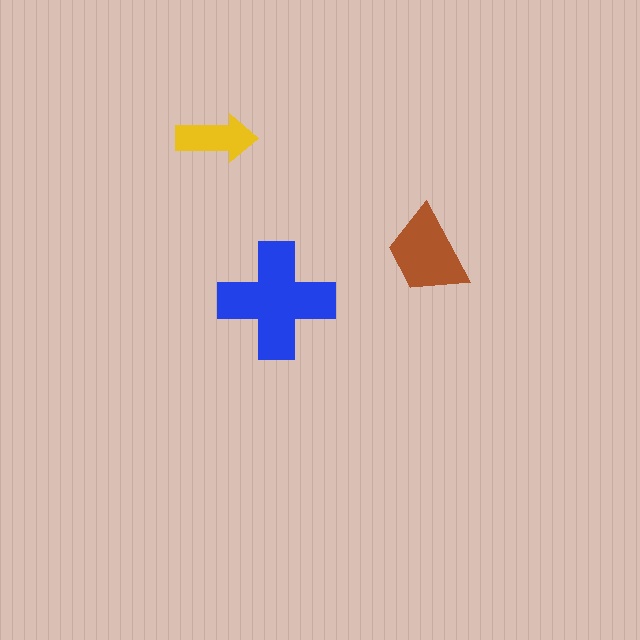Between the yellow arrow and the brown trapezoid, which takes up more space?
The brown trapezoid.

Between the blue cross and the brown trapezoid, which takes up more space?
The blue cross.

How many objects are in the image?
There are 3 objects in the image.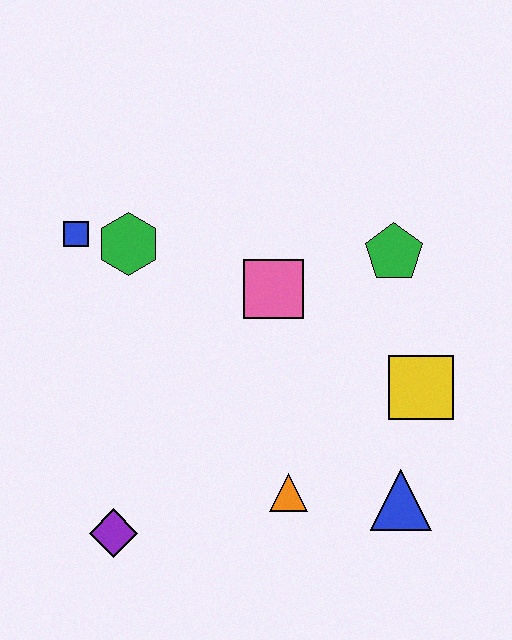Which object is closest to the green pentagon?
The pink square is closest to the green pentagon.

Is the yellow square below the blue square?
Yes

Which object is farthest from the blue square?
The blue triangle is farthest from the blue square.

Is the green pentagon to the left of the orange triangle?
No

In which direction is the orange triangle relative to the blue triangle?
The orange triangle is to the left of the blue triangle.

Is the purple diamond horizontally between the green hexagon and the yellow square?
No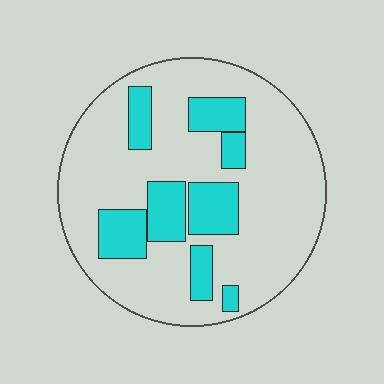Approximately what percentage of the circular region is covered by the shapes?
Approximately 25%.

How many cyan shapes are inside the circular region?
8.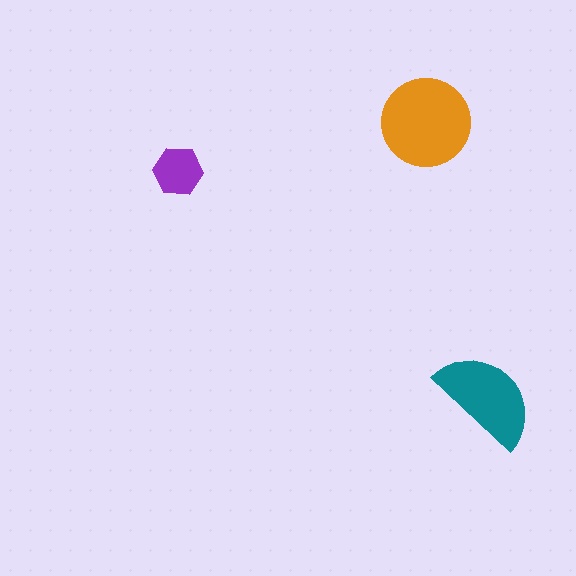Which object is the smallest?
The purple hexagon.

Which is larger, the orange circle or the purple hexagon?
The orange circle.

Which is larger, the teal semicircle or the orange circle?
The orange circle.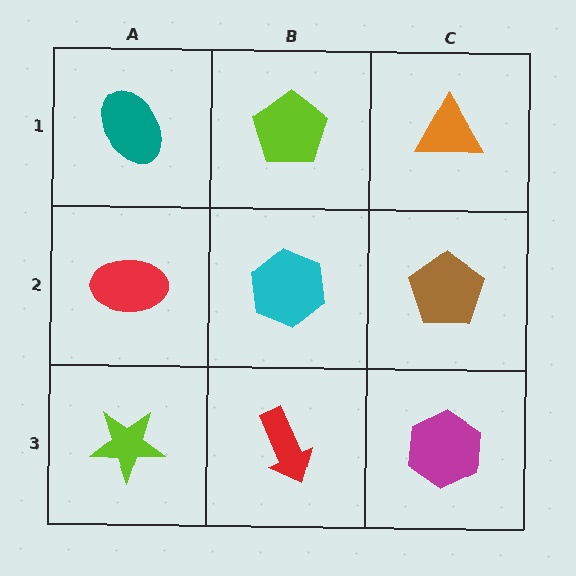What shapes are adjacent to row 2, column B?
A lime pentagon (row 1, column B), a red arrow (row 3, column B), a red ellipse (row 2, column A), a brown pentagon (row 2, column C).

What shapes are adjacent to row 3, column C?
A brown pentagon (row 2, column C), a red arrow (row 3, column B).